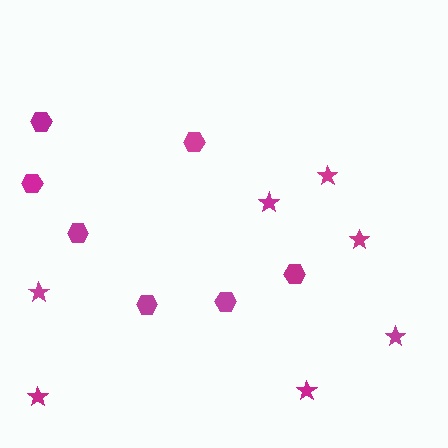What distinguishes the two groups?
There are 2 groups: one group of stars (7) and one group of hexagons (7).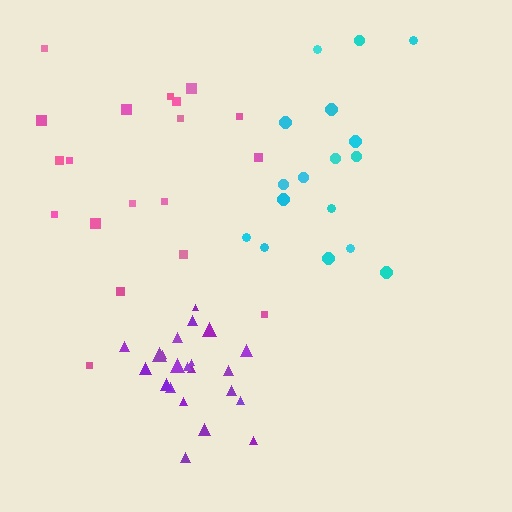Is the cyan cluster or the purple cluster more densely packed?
Purple.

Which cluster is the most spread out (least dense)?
Pink.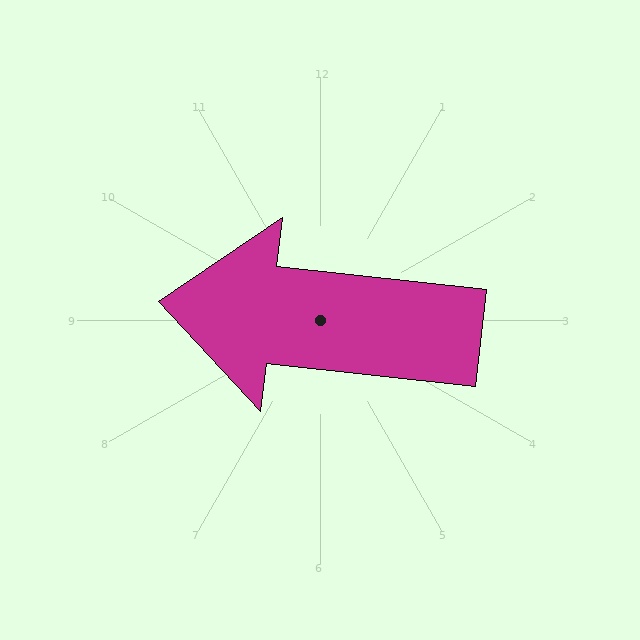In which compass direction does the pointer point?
West.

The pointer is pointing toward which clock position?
Roughly 9 o'clock.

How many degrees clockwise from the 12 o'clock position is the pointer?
Approximately 276 degrees.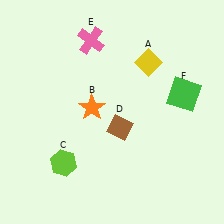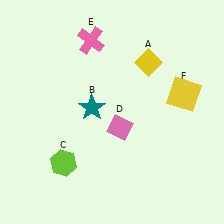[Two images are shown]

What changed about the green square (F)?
In Image 1, F is green. In Image 2, it changed to yellow.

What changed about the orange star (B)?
In Image 1, B is orange. In Image 2, it changed to teal.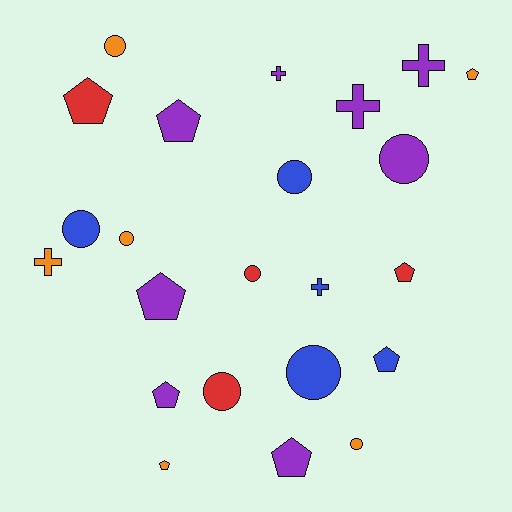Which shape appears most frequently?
Pentagon, with 9 objects.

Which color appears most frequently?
Purple, with 8 objects.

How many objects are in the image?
There are 23 objects.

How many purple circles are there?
There is 1 purple circle.